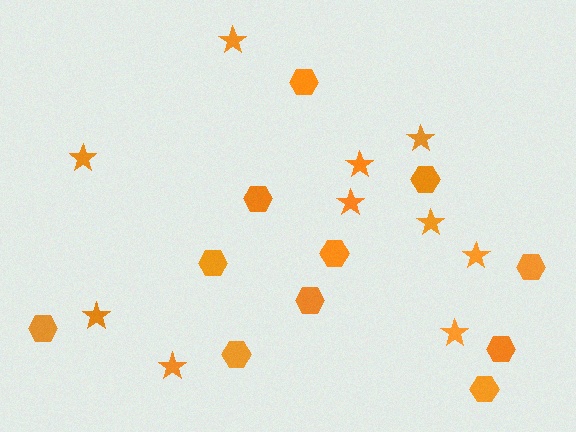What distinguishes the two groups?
There are 2 groups: one group of stars (10) and one group of hexagons (11).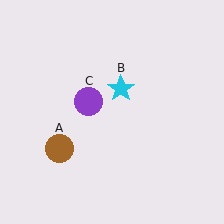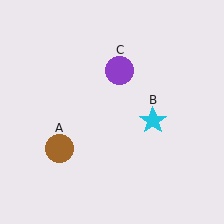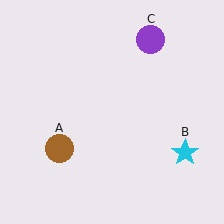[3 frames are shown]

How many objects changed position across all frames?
2 objects changed position: cyan star (object B), purple circle (object C).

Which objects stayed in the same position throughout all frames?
Brown circle (object A) remained stationary.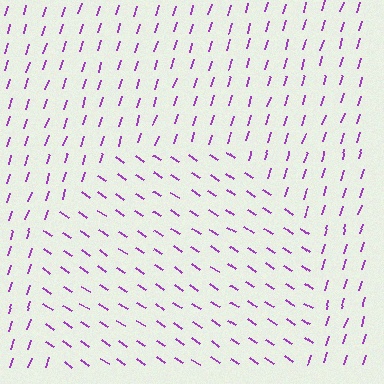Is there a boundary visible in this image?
Yes, there is a texture boundary formed by a change in line orientation.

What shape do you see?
I see a circle.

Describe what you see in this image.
The image is filled with small purple line segments. A circle region in the image has lines oriented differently from the surrounding lines, creating a visible texture boundary.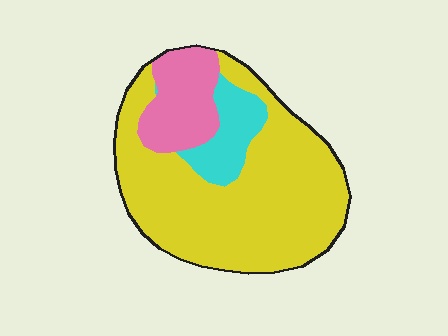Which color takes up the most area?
Yellow, at roughly 70%.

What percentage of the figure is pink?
Pink takes up about one sixth (1/6) of the figure.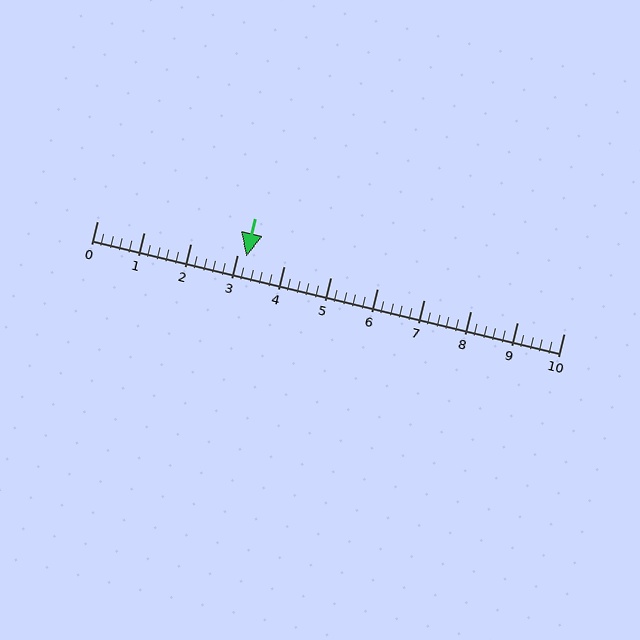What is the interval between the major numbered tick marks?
The major tick marks are spaced 1 units apart.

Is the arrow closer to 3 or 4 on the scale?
The arrow is closer to 3.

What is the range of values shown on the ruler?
The ruler shows values from 0 to 10.